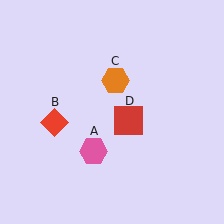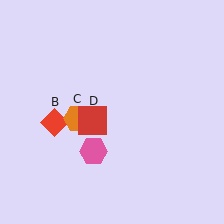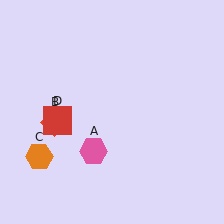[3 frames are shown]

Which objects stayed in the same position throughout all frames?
Pink hexagon (object A) and red diamond (object B) remained stationary.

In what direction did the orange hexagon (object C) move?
The orange hexagon (object C) moved down and to the left.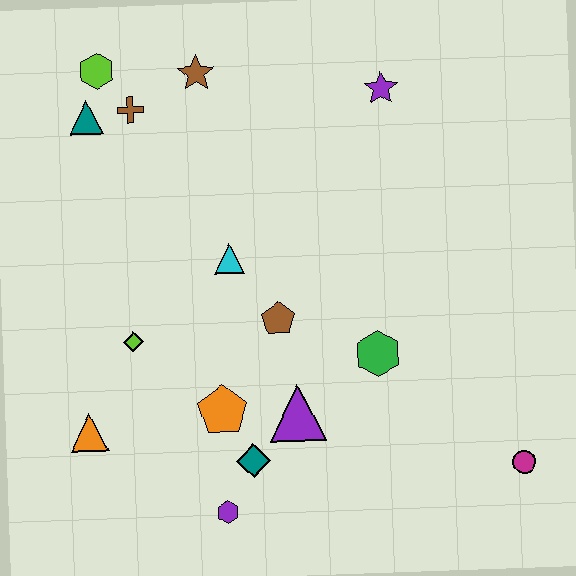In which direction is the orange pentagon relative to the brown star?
The orange pentagon is below the brown star.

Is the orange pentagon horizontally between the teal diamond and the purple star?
No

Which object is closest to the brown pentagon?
The cyan triangle is closest to the brown pentagon.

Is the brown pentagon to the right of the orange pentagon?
Yes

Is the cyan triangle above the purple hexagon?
Yes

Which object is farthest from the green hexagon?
The lime hexagon is farthest from the green hexagon.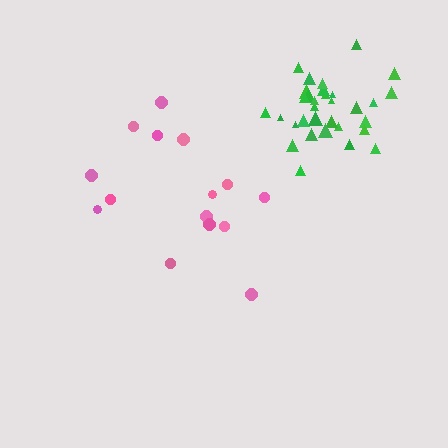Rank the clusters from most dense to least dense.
green, pink.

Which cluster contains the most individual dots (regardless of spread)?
Green (33).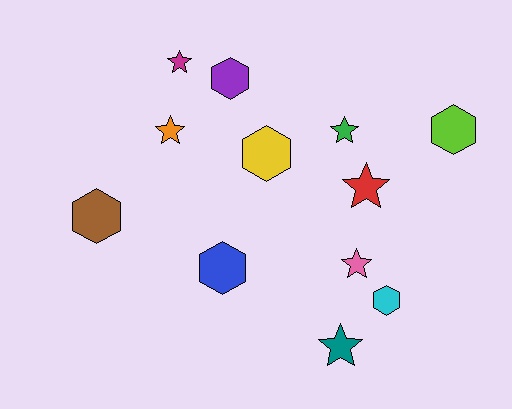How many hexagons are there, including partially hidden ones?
There are 6 hexagons.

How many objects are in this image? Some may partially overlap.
There are 12 objects.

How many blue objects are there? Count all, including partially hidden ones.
There is 1 blue object.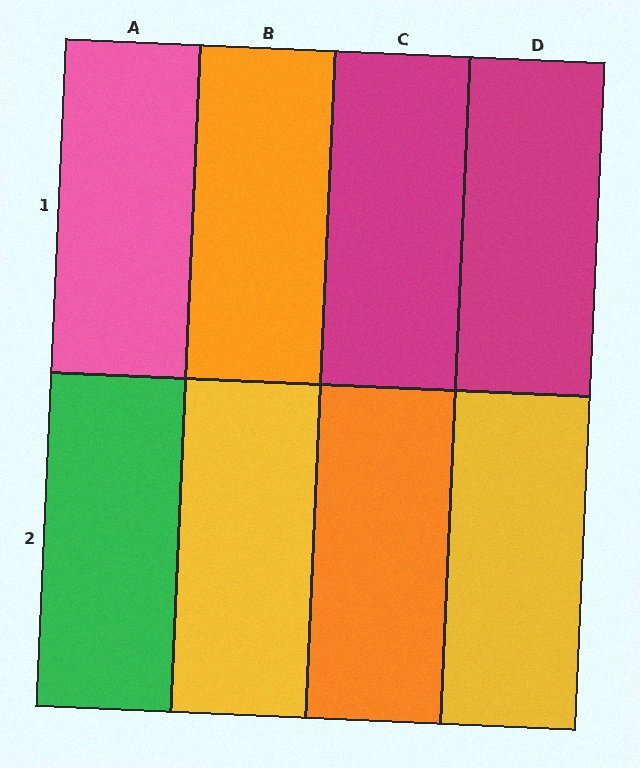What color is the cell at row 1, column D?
Magenta.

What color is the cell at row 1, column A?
Pink.